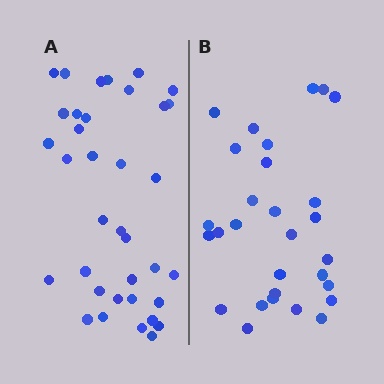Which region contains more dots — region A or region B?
Region A (the left region) has more dots.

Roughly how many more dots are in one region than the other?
Region A has roughly 8 or so more dots than region B.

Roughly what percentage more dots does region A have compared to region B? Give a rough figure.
About 25% more.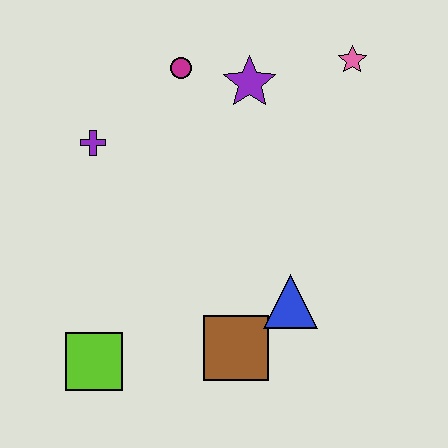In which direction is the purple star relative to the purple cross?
The purple star is to the right of the purple cross.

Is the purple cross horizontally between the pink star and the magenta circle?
No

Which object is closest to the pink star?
The purple star is closest to the pink star.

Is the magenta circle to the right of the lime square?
Yes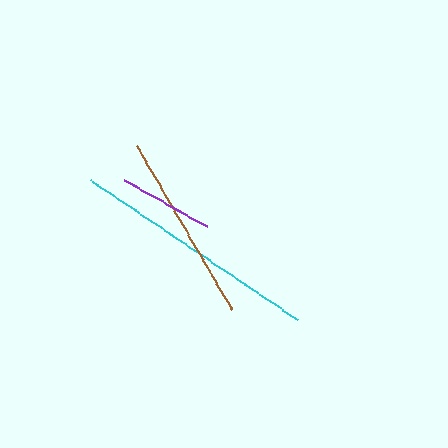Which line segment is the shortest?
The purple line is the shortest at approximately 95 pixels.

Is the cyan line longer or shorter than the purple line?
The cyan line is longer than the purple line.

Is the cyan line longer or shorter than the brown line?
The cyan line is longer than the brown line.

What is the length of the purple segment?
The purple segment is approximately 95 pixels long.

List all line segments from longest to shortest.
From longest to shortest: cyan, brown, purple.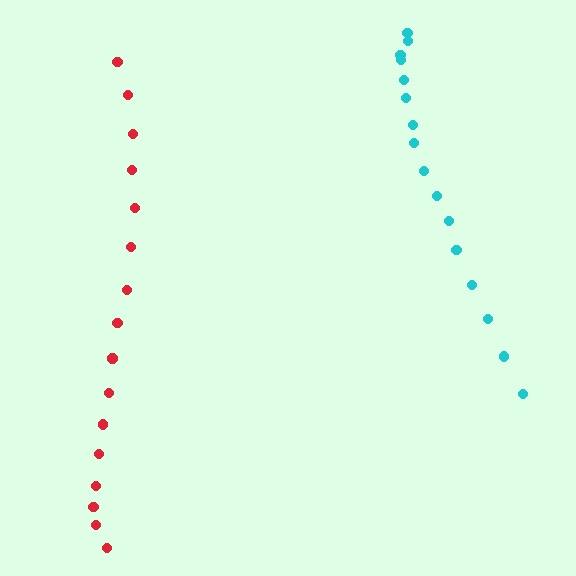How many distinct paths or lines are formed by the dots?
There are 2 distinct paths.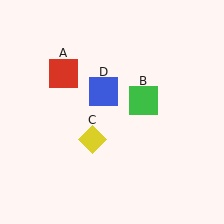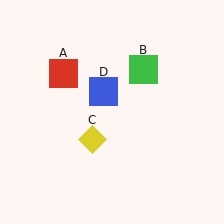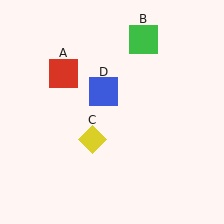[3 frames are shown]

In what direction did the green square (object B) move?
The green square (object B) moved up.